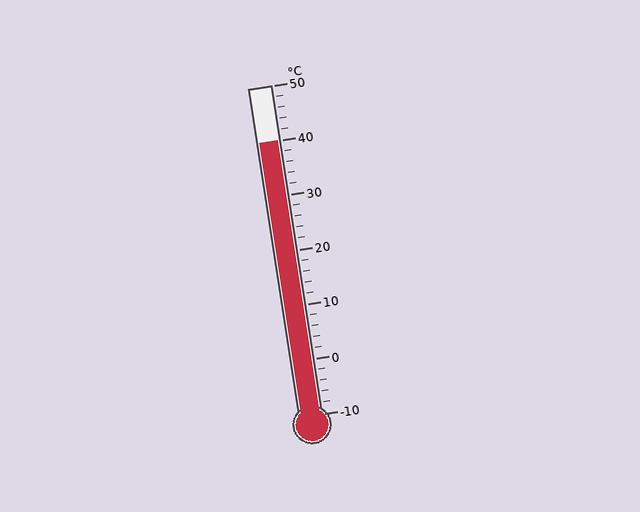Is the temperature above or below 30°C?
The temperature is above 30°C.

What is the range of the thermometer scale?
The thermometer scale ranges from -10°C to 50°C.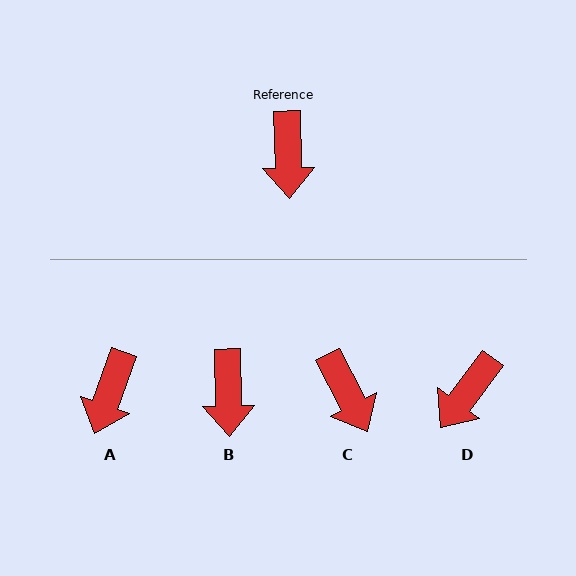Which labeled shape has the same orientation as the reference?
B.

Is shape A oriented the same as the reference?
No, it is off by about 21 degrees.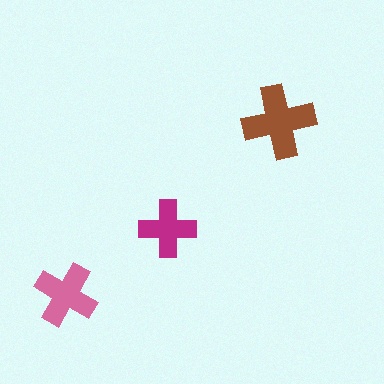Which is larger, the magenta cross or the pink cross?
The pink one.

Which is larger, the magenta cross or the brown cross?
The brown one.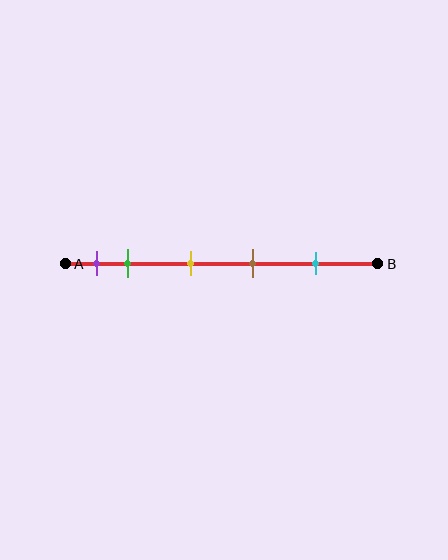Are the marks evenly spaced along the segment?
No, the marks are not evenly spaced.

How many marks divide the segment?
There are 5 marks dividing the segment.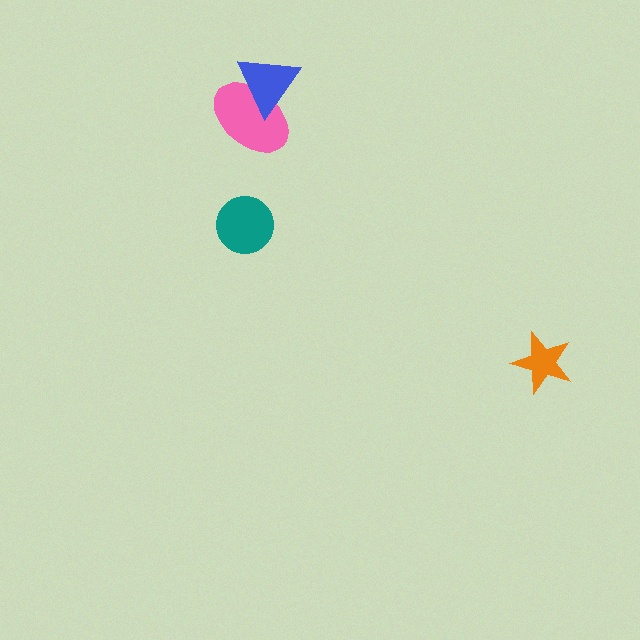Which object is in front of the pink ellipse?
The blue triangle is in front of the pink ellipse.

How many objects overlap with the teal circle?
0 objects overlap with the teal circle.